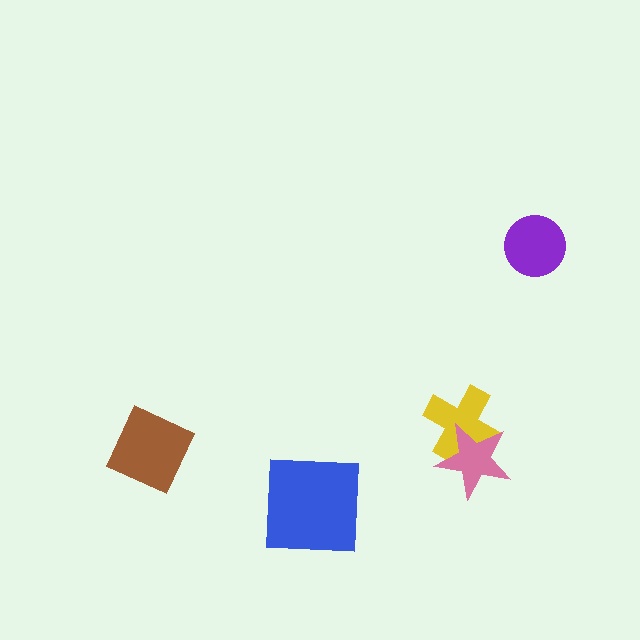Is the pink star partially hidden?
No, no other shape covers it.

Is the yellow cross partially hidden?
Yes, it is partially covered by another shape.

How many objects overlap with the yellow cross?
1 object overlaps with the yellow cross.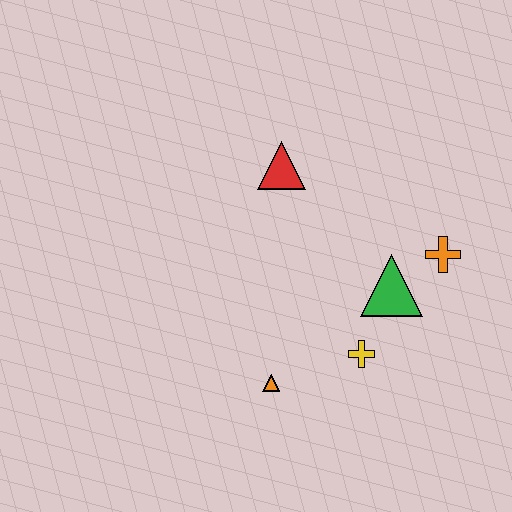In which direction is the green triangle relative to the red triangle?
The green triangle is below the red triangle.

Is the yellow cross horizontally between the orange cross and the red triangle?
Yes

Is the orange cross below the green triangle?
No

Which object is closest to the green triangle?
The orange cross is closest to the green triangle.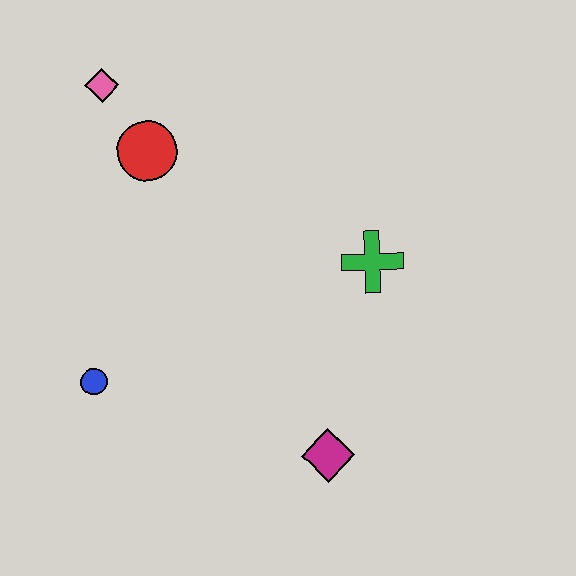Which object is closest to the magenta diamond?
The green cross is closest to the magenta diamond.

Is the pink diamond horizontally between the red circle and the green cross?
No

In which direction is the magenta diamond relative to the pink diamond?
The magenta diamond is below the pink diamond.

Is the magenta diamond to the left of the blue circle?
No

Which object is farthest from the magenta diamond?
The pink diamond is farthest from the magenta diamond.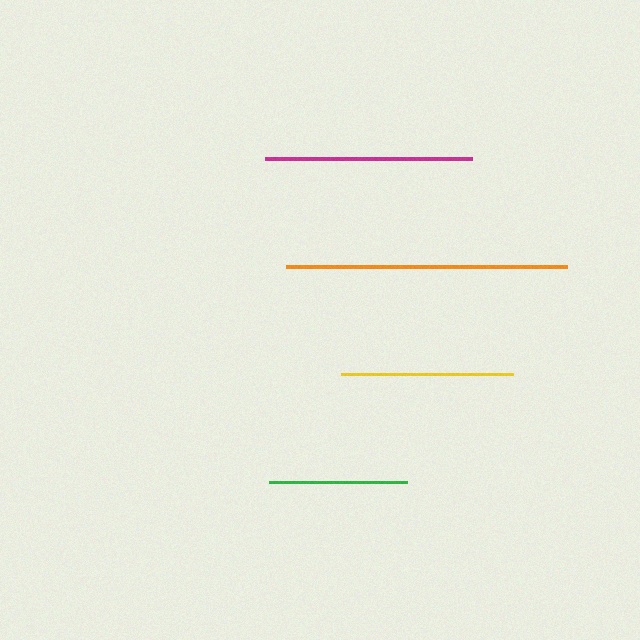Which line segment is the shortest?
The green line is the shortest at approximately 138 pixels.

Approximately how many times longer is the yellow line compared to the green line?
The yellow line is approximately 1.3 times the length of the green line.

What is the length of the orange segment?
The orange segment is approximately 281 pixels long.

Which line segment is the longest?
The orange line is the longest at approximately 281 pixels.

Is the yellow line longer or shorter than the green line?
The yellow line is longer than the green line.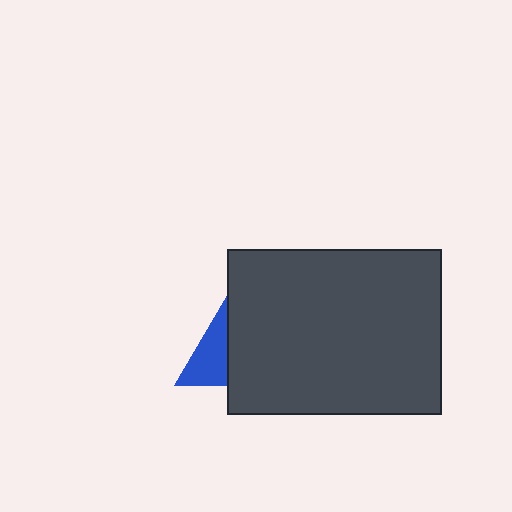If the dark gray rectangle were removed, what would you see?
You would see the complete blue triangle.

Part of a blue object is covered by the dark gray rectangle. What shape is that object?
It is a triangle.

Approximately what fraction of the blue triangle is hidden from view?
Roughly 61% of the blue triangle is hidden behind the dark gray rectangle.